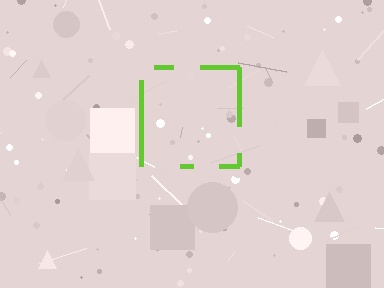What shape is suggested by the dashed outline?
The dashed outline suggests a square.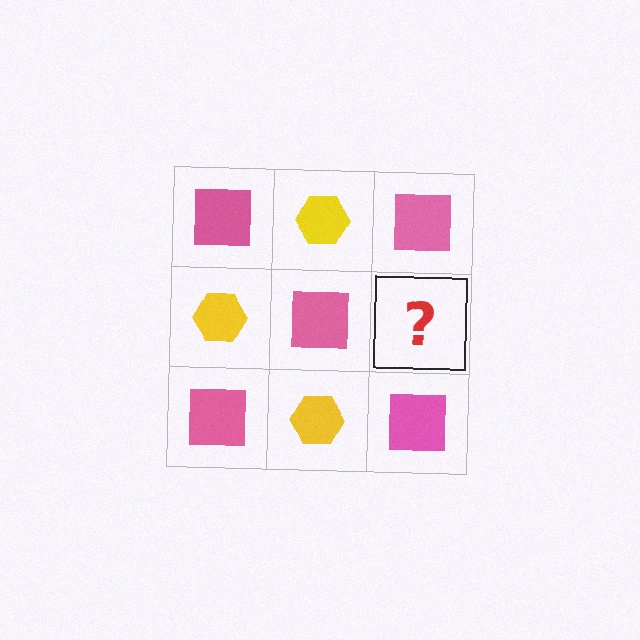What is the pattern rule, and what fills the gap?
The rule is that it alternates pink square and yellow hexagon in a checkerboard pattern. The gap should be filled with a yellow hexagon.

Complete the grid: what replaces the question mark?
The question mark should be replaced with a yellow hexagon.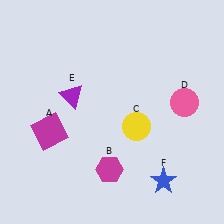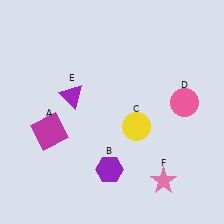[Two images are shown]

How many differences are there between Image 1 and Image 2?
There are 2 differences between the two images.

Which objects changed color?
B changed from magenta to purple. F changed from blue to pink.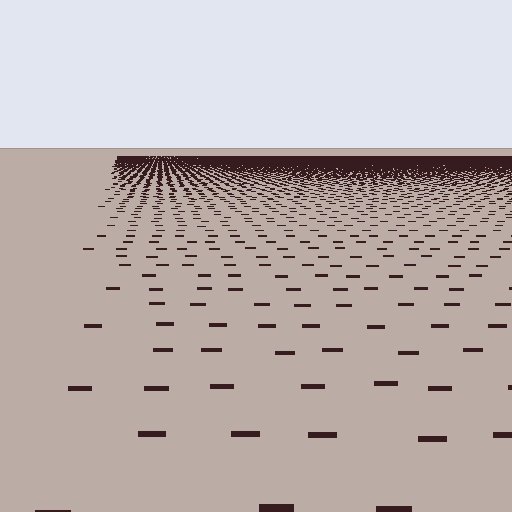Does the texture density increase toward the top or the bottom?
Density increases toward the top.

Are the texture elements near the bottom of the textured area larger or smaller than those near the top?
Larger. Near the bottom, elements are closer to the viewer and appear at a bigger on-screen size.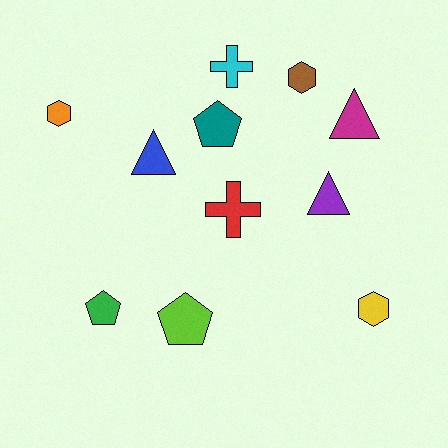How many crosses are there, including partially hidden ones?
There are 2 crosses.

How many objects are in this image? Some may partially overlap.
There are 11 objects.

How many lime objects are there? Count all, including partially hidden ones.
There is 1 lime object.